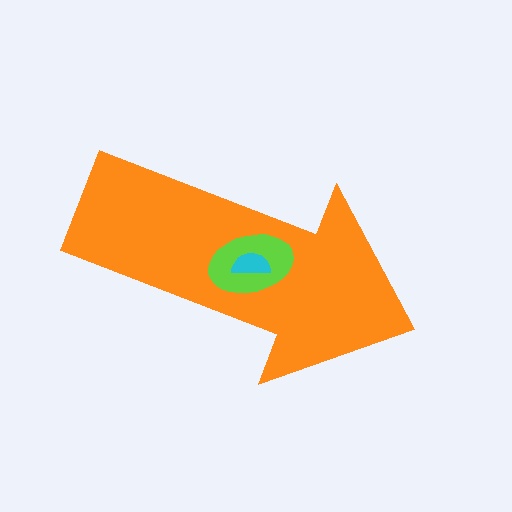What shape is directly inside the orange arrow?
The lime ellipse.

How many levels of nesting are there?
3.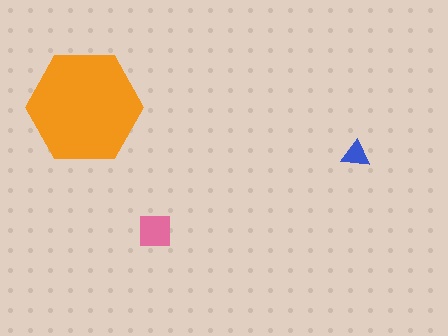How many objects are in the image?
There are 3 objects in the image.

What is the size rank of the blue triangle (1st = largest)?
3rd.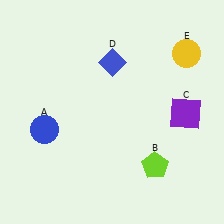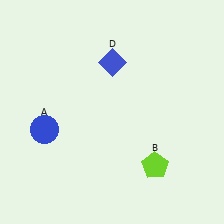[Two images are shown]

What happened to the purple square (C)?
The purple square (C) was removed in Image 2. It was in the bottom-right area of Image 1.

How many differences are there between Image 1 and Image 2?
There are 2 differences between the two images.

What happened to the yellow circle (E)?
The yellow circle (E) was removed in Image 2. It was in the top-right area of Image 1.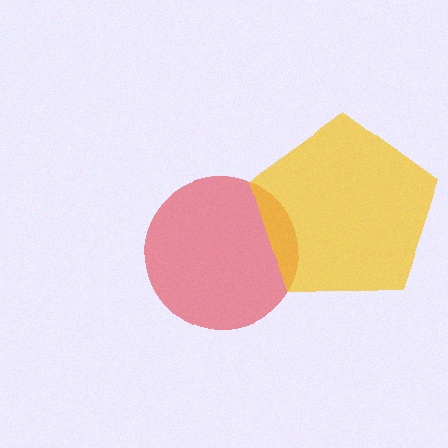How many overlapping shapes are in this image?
There are 2 overlapping shapes in the image.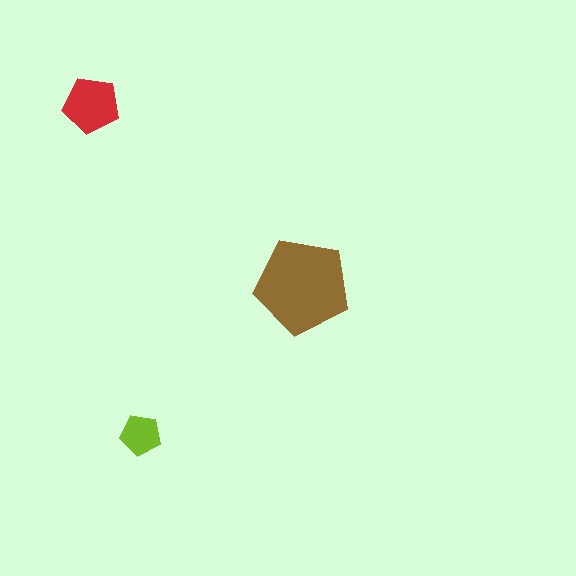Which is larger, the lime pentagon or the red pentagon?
The red one.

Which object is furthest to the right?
The brown pentagon is rightmost.